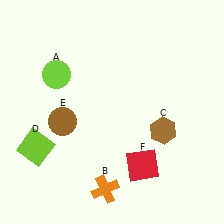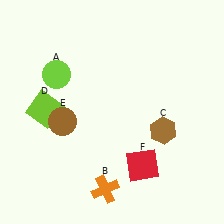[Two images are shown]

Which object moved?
The lime square (D) moved up.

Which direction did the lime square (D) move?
The lime square (D) moved up.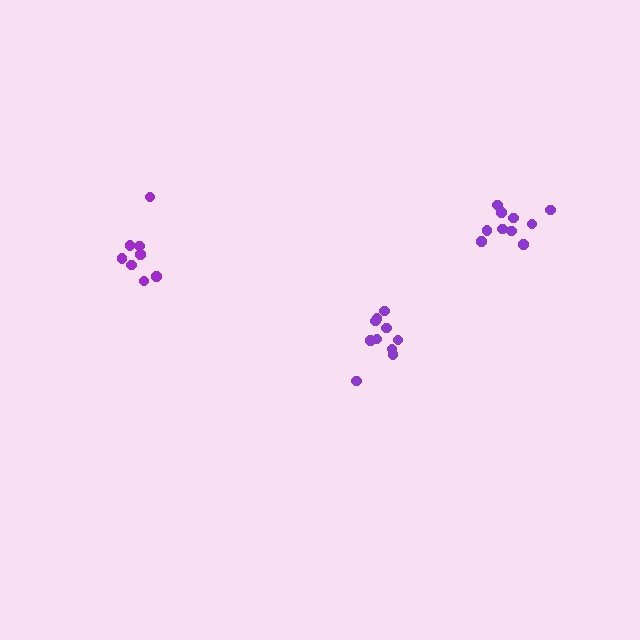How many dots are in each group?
Group 1: 8 dots, Group 2: 10 dots, Group 3: 10 dots (28 total).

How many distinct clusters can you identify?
There are 3 distinct clusters.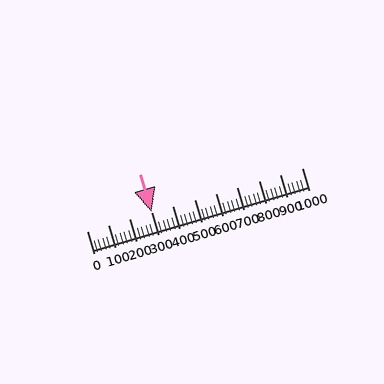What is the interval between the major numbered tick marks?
The major tick marks are spaced 100 units apart.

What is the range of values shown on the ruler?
The ruler shows values from 0 to 1000.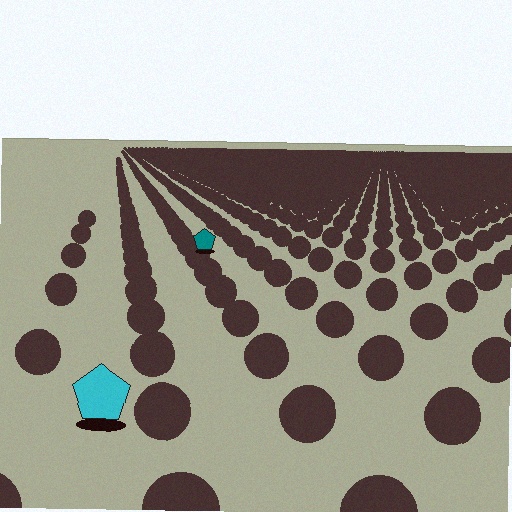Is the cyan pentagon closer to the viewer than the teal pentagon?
Yes. The cyan pentagon is closer — you can tell from the texture gradient: the ground texture is coarser near it.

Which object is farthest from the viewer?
The teal pentagon is farthest from the viewer. It appears smaller and the ground texture around it is denser.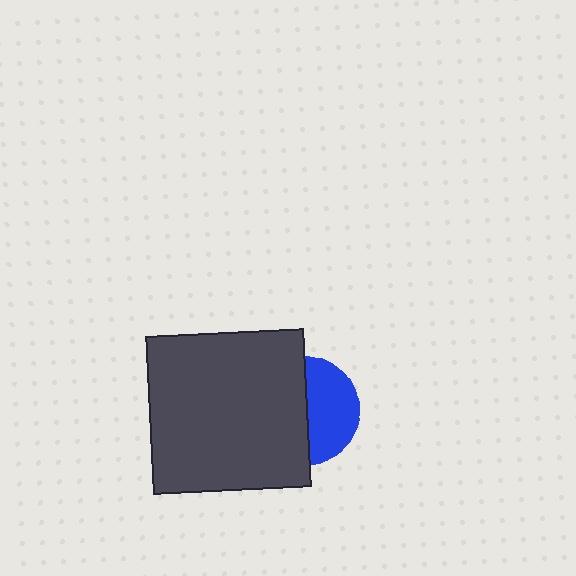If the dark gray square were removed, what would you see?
You would see the complete blue circle.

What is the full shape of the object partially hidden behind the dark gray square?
The partially hidden object is a blue circle.